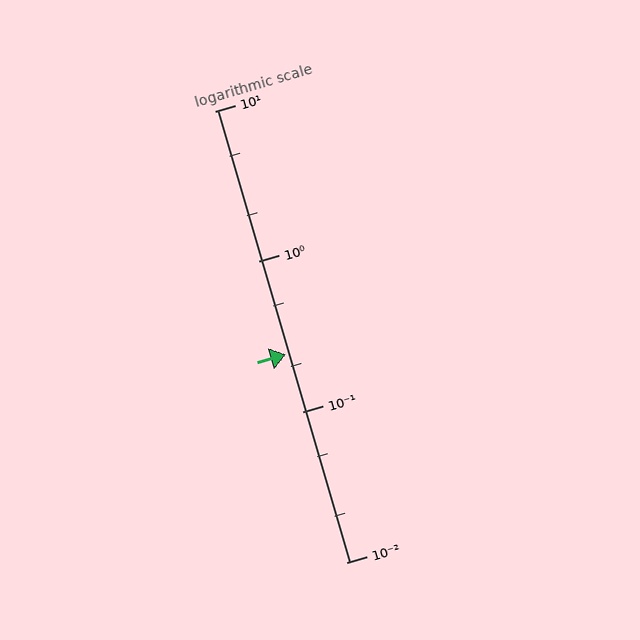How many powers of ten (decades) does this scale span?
The scale spans 3 decades, from 0.01 to 10.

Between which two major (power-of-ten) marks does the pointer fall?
The pointer is between 0.1 and 1.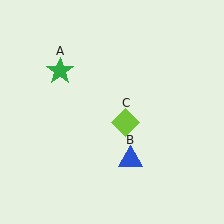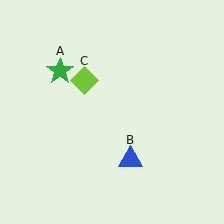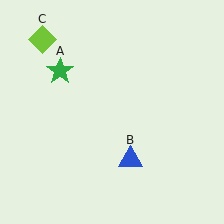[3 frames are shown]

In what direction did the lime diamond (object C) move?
The lime diamond (object C) moved up and to the left.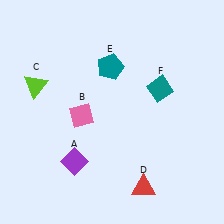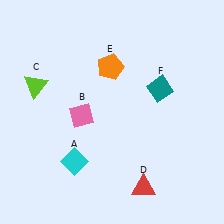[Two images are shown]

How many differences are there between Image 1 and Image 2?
There are 2 differences between the two images.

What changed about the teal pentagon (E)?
In Image 1, E is teal. In Image 2, it changed to orange.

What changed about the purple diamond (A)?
In Image 1, A is purple. In Image 2, it changed to cyan.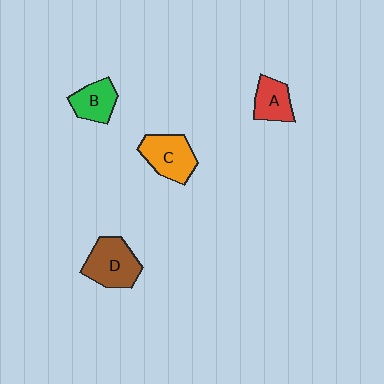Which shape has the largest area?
Shape D (brown).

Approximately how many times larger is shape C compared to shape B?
Approximately 1.3 times.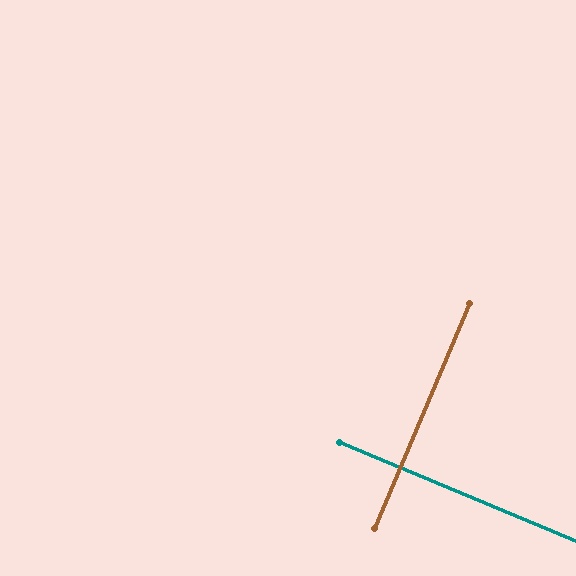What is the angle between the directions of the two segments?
Approximately 90 degrees.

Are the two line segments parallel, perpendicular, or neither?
Perpendicular — they meet at approximately 90°.